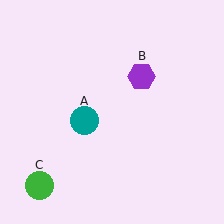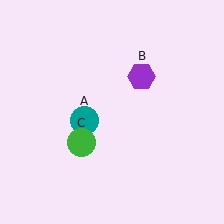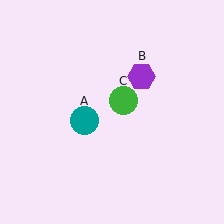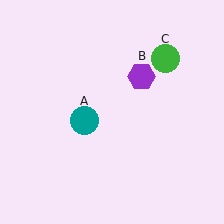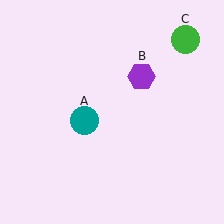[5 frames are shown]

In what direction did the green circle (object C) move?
The green circle (object C) moved up and to the right.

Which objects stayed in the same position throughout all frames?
Teal circle (object A) and purple hexagon (object B) remained stationary.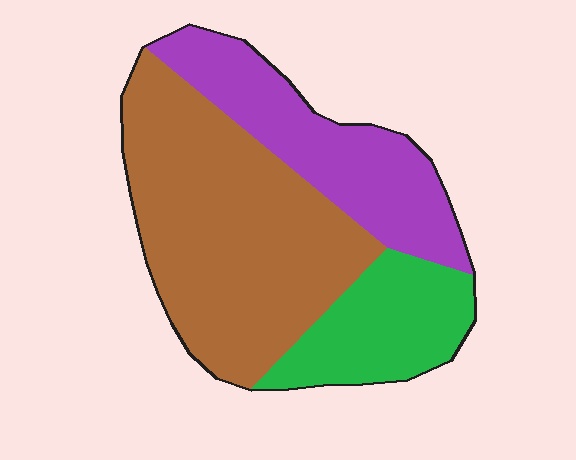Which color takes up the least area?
Green, at roughly 20%.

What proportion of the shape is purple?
Purple takes up between a sixth and a third of the shape.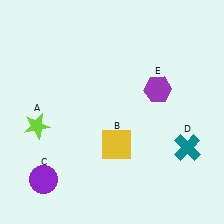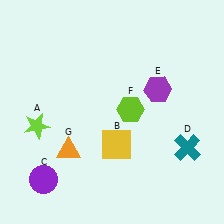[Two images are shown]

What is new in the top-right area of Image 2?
A lime hexagon (F) was added in the top-right area of Image 2.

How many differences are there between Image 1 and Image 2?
There are 2 differences between the two images.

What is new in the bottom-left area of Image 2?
An orange triangle (G) was added in the bottom-left area of Image 2.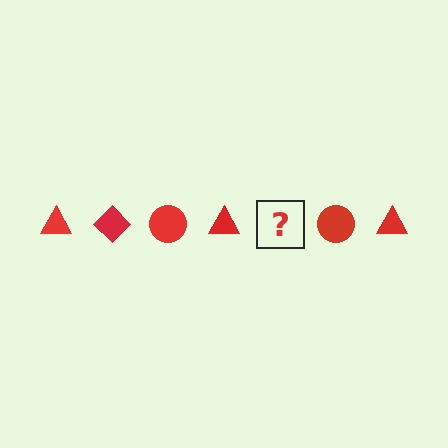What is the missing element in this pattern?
The missing element is a red diamond.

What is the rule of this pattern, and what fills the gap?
The rule is that the pattern cycles through triangle, diamond, circle shapes in red. The gap should be filled with a red diamond.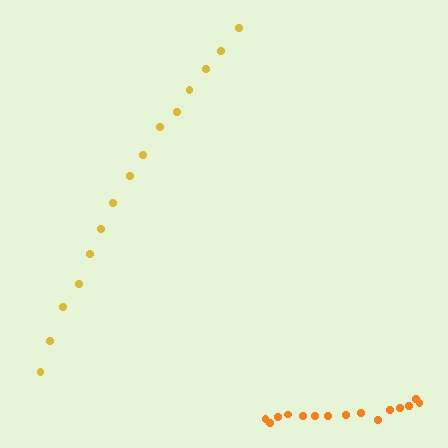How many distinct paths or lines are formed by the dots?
There are 2 distinct paths.